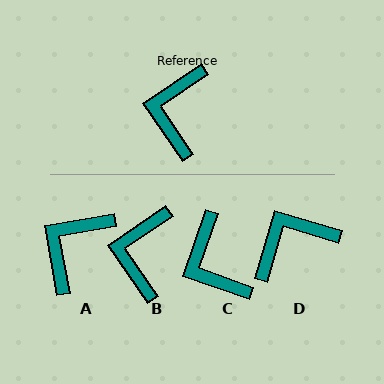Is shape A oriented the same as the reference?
No, it is off by about 24 degrees.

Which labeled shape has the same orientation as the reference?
B.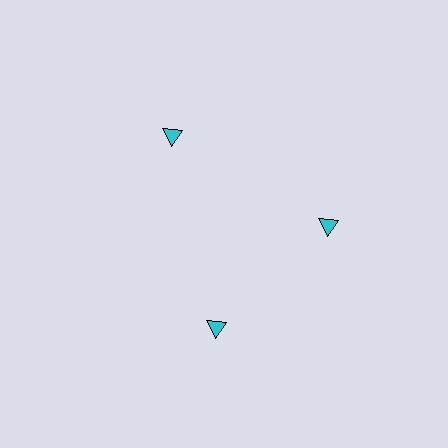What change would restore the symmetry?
The symmetry would be restored by rotating it back into even spacing with its neighbors so that all 3 triangles sit at equal angles and equal distance from the center.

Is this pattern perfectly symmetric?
No. The 3 cyan triangles are arranged in a ring, but one element near the 7 o'clock position is rotated out of alignment along the ring, breaking the 3-fold rotational symmetry.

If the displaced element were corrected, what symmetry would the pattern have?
It would have 3-fold rotational symmetry — the pattern would map onto itself every 120 degrees.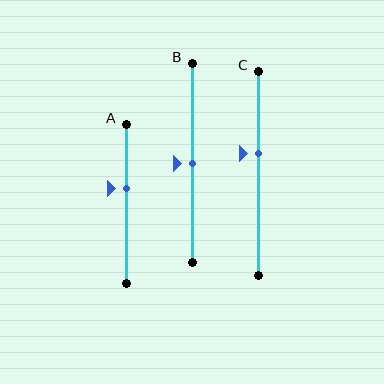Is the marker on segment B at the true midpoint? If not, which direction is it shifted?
Yes, the marker on segment B is at the true midpoint.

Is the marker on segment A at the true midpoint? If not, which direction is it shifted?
No, the marker on segment A is shifted upward by about 10% of the segment length.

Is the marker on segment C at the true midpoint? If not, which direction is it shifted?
No, the marker on segment C is shifted upward by about 10% of the segment length.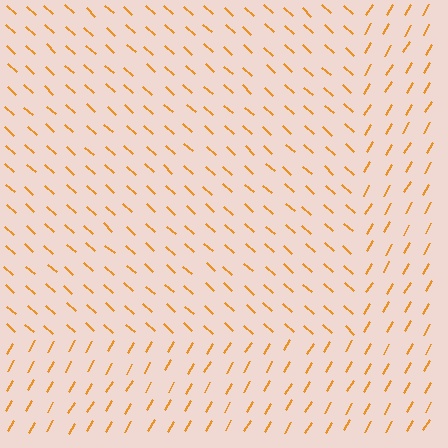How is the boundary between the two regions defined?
The boundary is defined purely by a change in line orientation (approximately 78 degrees difference). All lines are the same color and thickness.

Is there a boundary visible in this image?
Yes, there is a texture boundary formed by a change in line orientation.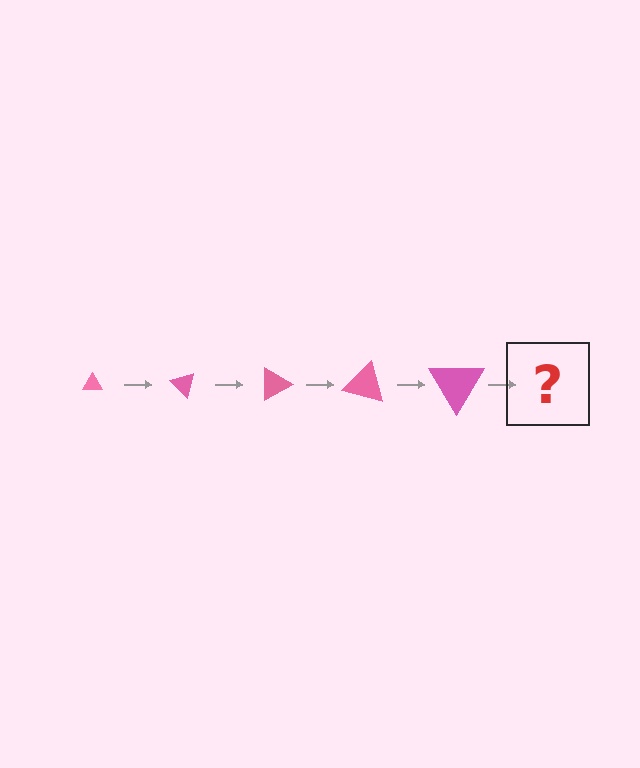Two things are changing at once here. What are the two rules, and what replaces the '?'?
The two rules are that the triangle grows larger each step and it rotates 45 degrees each step. The '?' should be a triangle, larger than the previous one and rotated 225 degrees from the start.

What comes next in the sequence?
The next element should be a triangle, larger than the previous one and rotated 225 degrees from the start.